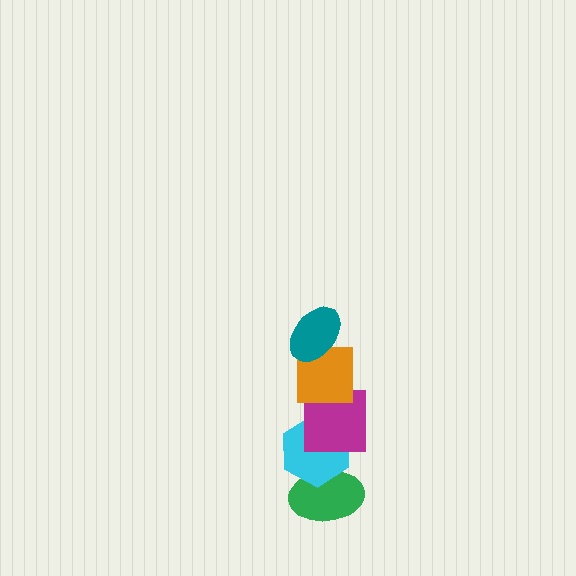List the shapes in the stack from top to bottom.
From top to bottom: the teal ellipse, the orange square, the magenta square, the cyan hexagon, the green ellipse.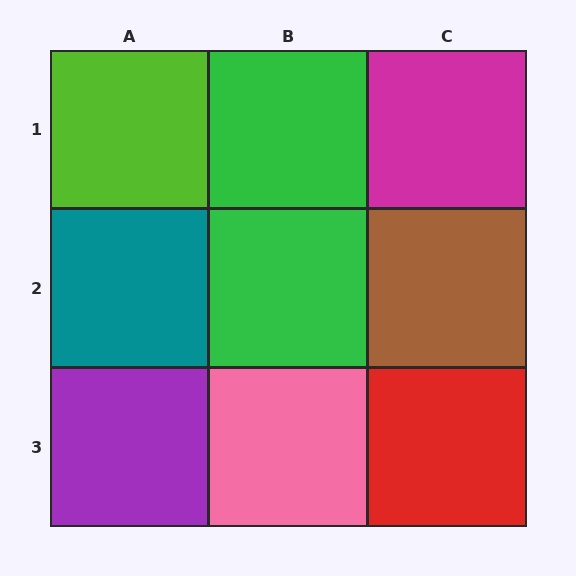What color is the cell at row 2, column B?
Green.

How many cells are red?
1 cell is red.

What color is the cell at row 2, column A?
Teal.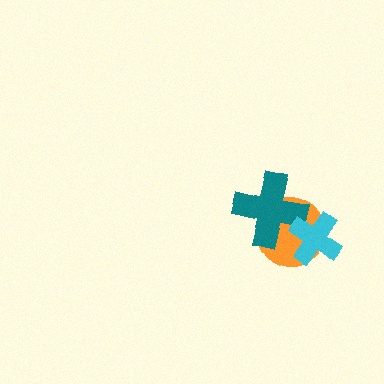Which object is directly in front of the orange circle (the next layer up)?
The teal cross is directly in front of the orange circle.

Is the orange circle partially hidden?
Yes, it is partially covered by another shape.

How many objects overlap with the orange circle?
2 objects overlap with the orange circle.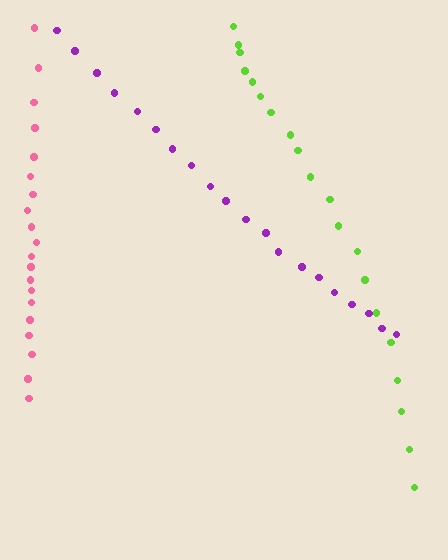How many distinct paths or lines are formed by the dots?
There are 3 distinct paths.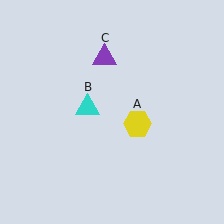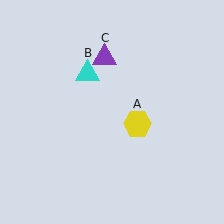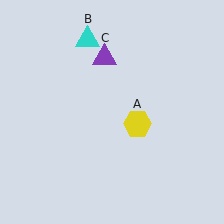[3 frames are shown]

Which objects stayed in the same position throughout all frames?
Yellow hexagon (object A) and purple triangle (object C) remained stationary.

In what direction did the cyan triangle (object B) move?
The cyan triangle (object B) moved up.